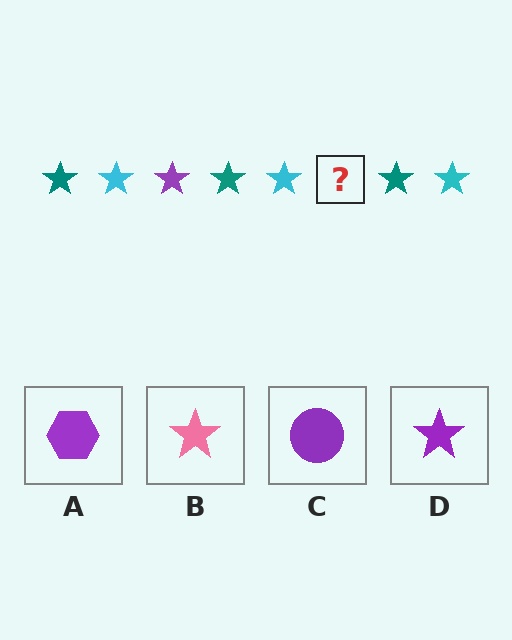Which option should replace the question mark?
Option D.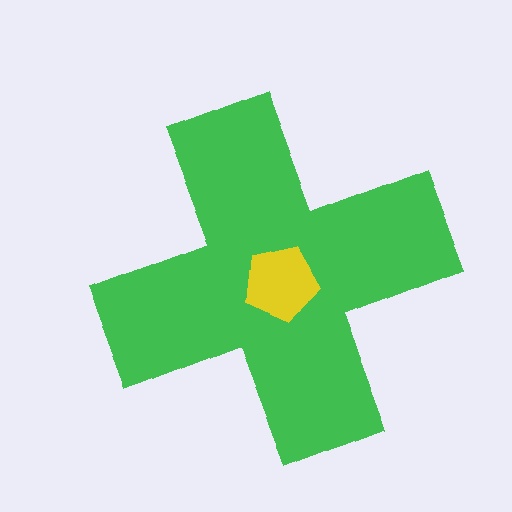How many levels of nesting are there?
2.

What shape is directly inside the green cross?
The yellow pentagon.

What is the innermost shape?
The yellow pentagon.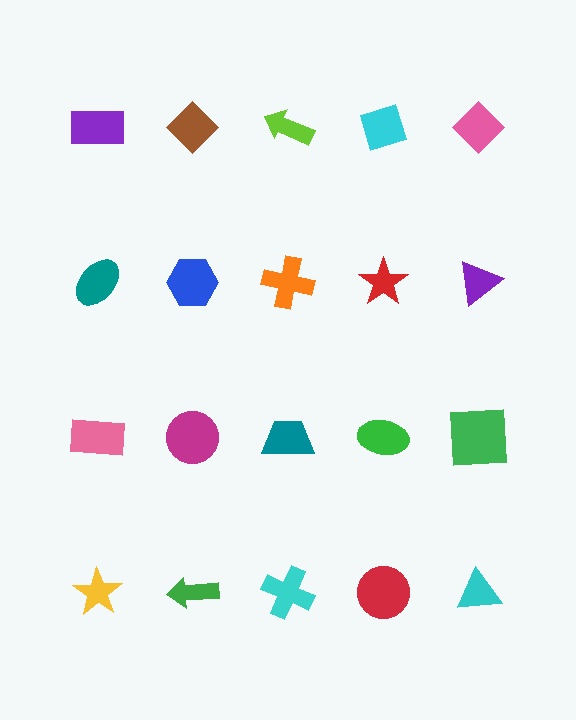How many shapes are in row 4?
5 shapes.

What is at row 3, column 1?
A pink rectangle.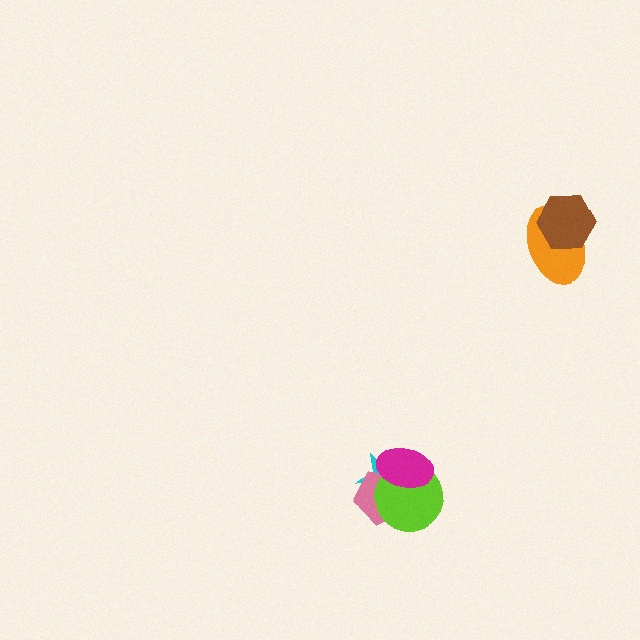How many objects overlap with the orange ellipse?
1 object overlaps with the orange ellipse.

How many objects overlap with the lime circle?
3 objects overlap with the lime circle.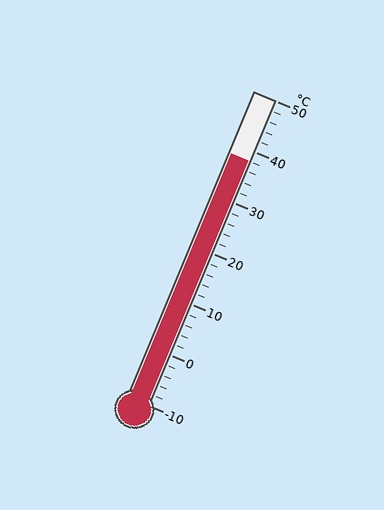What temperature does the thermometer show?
The thermometer shows approximately 38°C.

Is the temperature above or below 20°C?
The temperature is above 20°C.